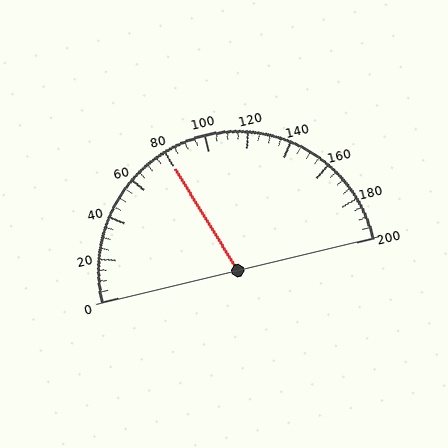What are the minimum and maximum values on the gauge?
The gauge ranges from 0 to 200.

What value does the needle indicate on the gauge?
The needle indicates approximately 80.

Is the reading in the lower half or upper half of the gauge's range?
The reading is in the lower half of the range (0 to 200).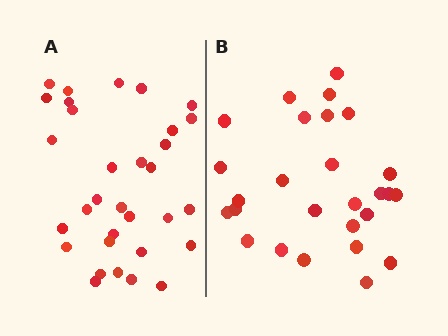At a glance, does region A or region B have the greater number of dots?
Region A (the left region) has more dots.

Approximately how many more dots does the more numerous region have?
Region A has about 5 more dots than region B.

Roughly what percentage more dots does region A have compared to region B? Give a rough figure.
About 20% more.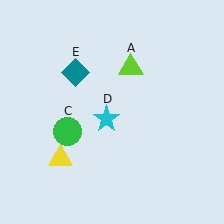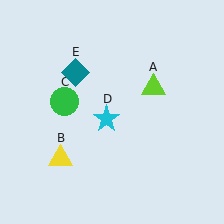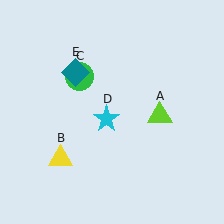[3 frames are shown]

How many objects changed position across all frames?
2 objects changed position: lime triangle (object A), green circle (object C).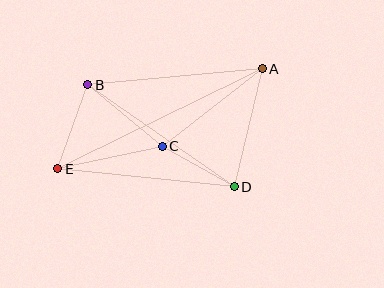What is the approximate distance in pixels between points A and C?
The distance between A and C is approximately 126 pixels.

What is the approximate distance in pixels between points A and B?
The distance between A and B is approximately 175 pixels.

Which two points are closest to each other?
Points C and D are closest to each other.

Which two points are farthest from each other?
Points A and E are farthest from each other.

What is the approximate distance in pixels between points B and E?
The distance between B and E is approximately 89 pixels.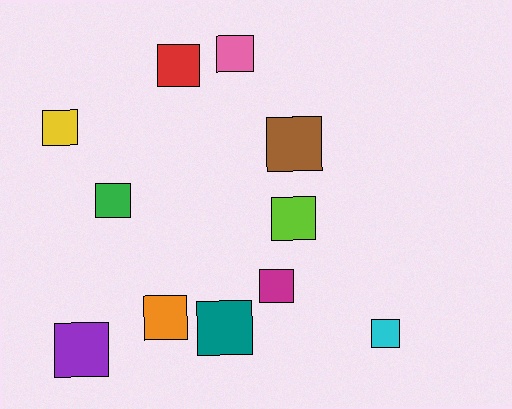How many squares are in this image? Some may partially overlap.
There are 11 squares.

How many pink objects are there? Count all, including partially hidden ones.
There is 1 pink object.